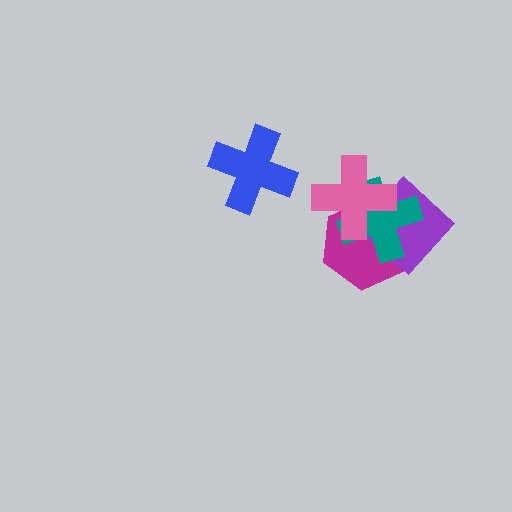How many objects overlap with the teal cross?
3 objects overlap with the teal cross.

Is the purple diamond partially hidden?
Yes, it is partially covered by another shape.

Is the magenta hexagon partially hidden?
Yes, it is partially covered by another shape.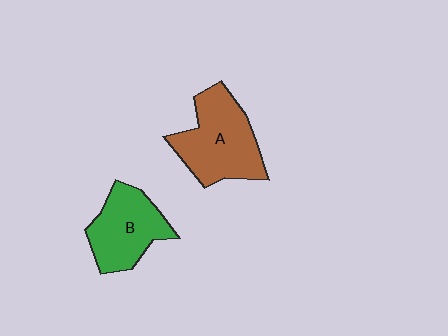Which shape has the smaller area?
Shape B (green).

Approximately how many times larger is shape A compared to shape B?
Approximately 1.2 times.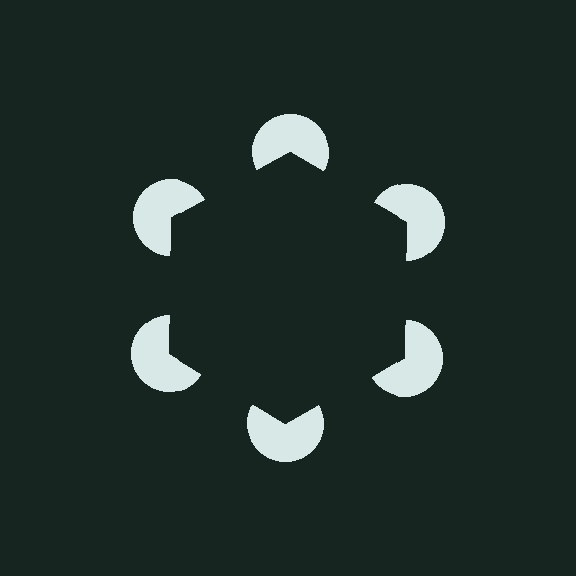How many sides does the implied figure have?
6 sides.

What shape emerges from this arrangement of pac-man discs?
An illusory hexagon — its edges are inferred from the aligned wedge cuts in the pac-man discs, not physically drawn.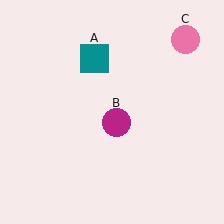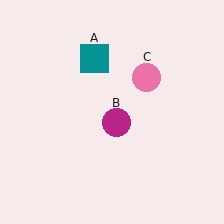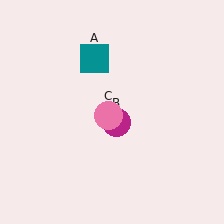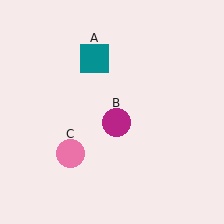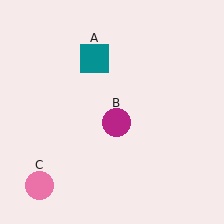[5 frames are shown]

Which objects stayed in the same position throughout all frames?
Teal square (object A) and magenta circle (object B) remained stationary.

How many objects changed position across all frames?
1 object changed position: pink circle (object C).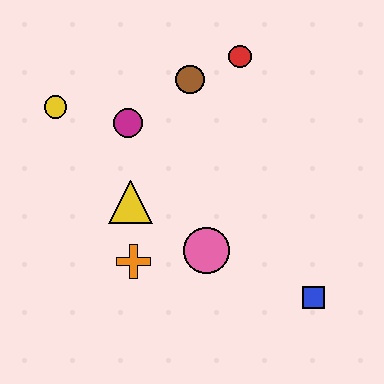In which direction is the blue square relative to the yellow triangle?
The blue square is to the right of the yellow triangle.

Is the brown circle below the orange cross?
No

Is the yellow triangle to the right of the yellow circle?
Yes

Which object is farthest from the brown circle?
The blue square is farthest from the brown circle.